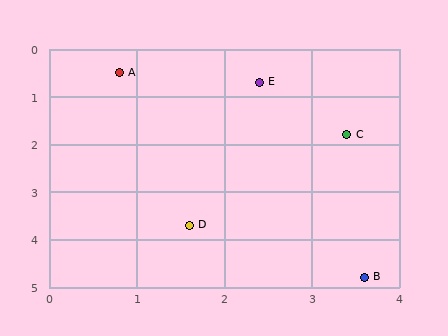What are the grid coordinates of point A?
Point A is at approximately (0.8, 0.5).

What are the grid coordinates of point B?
Point B is at approximately (3.6, 4.8).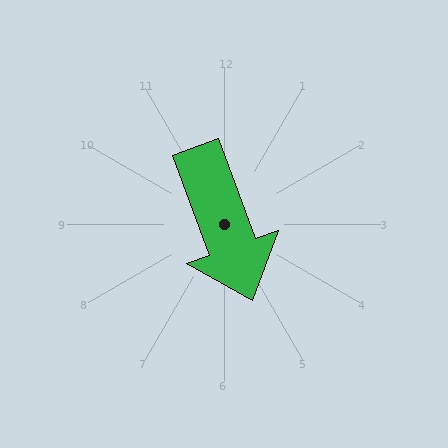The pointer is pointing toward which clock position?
Roughly 5 o'clock.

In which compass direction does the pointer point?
South.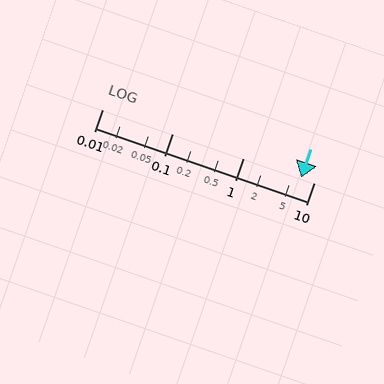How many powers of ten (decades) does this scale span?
The scale spans 3 decades, from 0.01 to 10.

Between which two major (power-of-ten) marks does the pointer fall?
The pointer is between 1 and 10.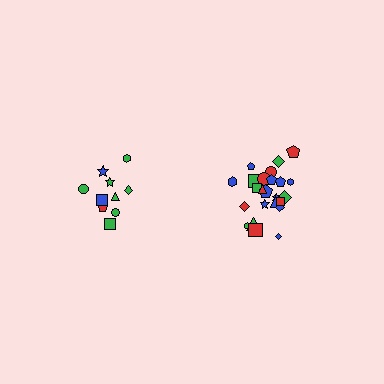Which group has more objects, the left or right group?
The right group.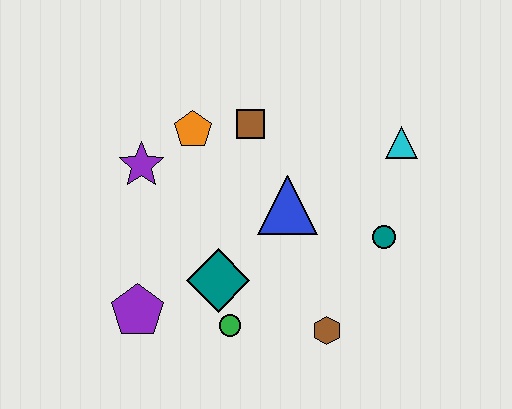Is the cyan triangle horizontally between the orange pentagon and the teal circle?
No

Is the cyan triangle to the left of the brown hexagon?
No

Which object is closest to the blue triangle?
The brown square is closest to the blue triangle.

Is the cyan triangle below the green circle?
No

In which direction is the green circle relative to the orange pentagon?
The green circle is below the orange pentagon.